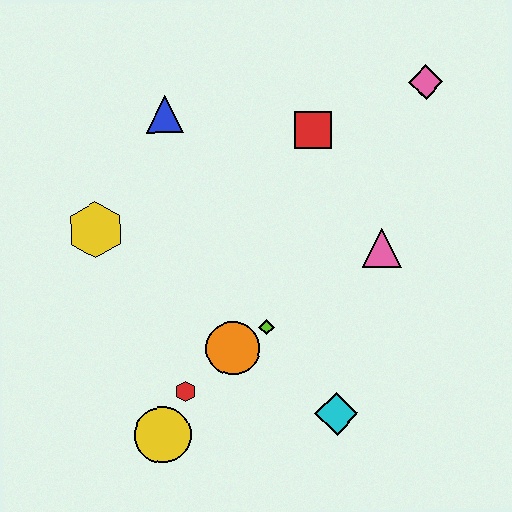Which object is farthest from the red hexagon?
The pink diamond is farthest from the red hexagon.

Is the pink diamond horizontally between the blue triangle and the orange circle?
No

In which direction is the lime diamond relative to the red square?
The lime diamond is below the red square.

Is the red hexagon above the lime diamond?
No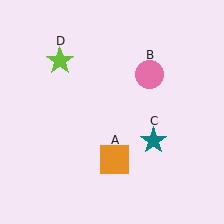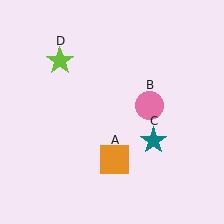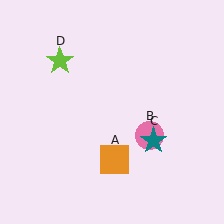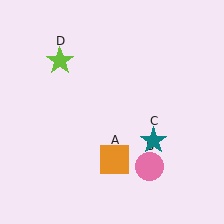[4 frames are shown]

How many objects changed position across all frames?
1 object changed position: pink circle (object B).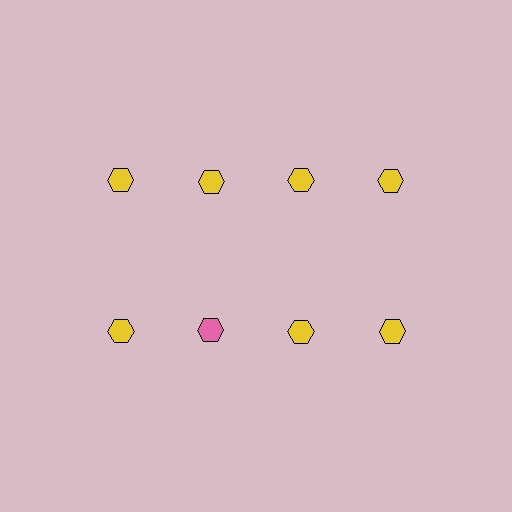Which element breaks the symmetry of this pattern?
The pink hexagon in the second row, second from left column breaks the symmetry. All other shapes are yellow hexagons.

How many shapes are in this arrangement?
There are 8 shapes arranged in a grid pattern.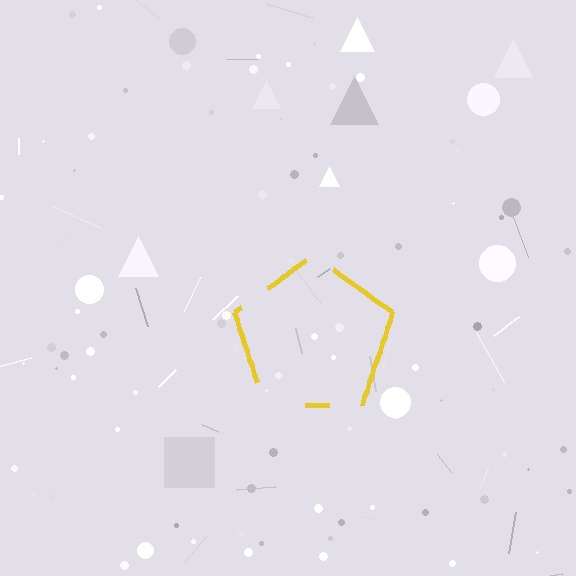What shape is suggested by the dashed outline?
The dashed outline suggests a pentagon.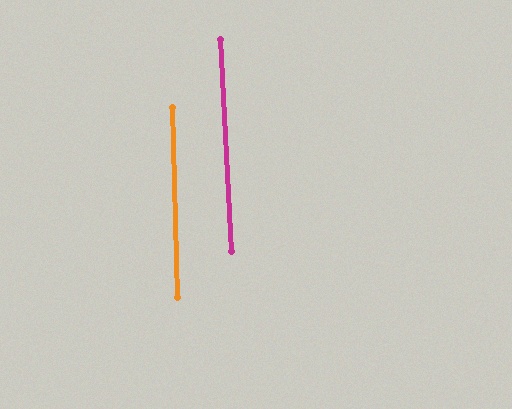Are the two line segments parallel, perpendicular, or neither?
Parallel — their directions differ by only 1.5°.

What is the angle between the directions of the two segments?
Approximately 2 degrees.